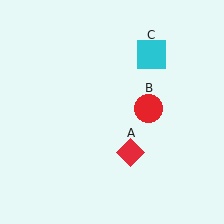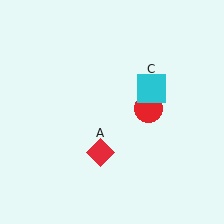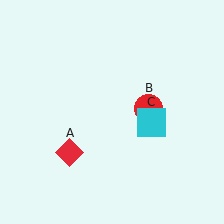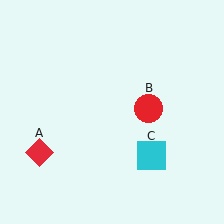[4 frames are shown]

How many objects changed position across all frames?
2 objects changed position: red diamond (object A), cyan square (object C).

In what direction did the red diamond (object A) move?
The red diamond (object A) moved left.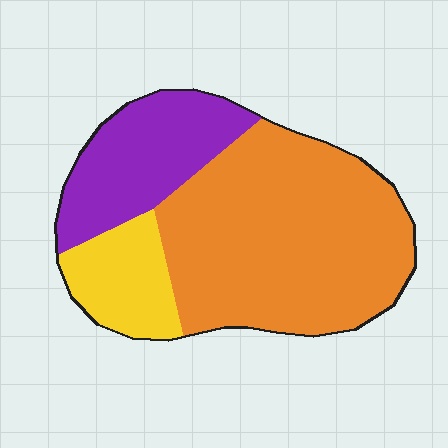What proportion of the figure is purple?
Purple covers roughly 25% of the figure.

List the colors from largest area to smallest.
From largest to smallest: orange, purple, yellow.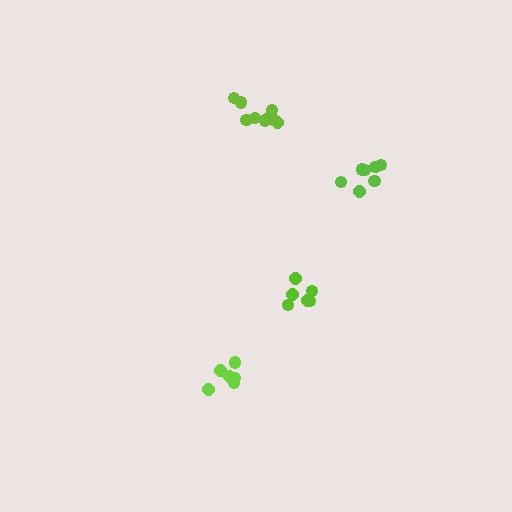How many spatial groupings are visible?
There are 4 spatial groupings.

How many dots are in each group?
Group 1: 6 dots, Group 2: 7 dots, Group 3: 9 dots, Group 4: 7 dots (29 total).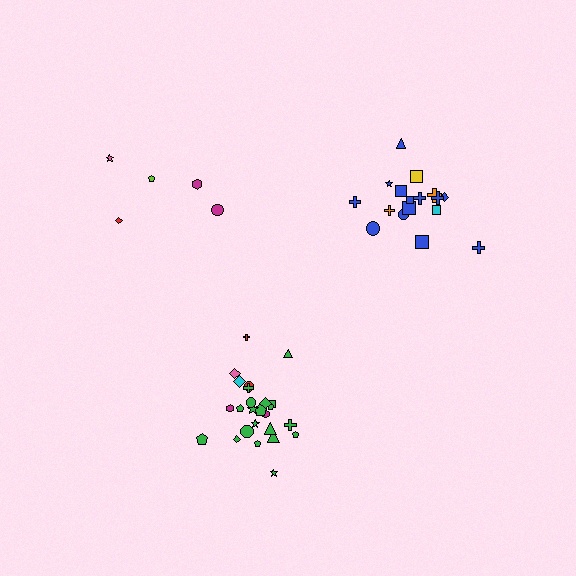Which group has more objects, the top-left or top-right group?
The top-right group.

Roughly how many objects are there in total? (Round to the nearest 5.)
Roughly 50 objects in total.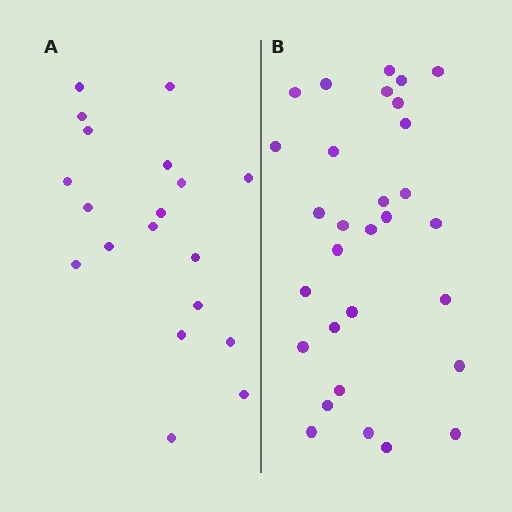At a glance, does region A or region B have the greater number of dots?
Region B (the right region) has more dots.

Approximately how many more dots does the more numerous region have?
Region B has roughly 12 or so more dots than region A.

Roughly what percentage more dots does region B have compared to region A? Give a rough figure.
About 60% more.